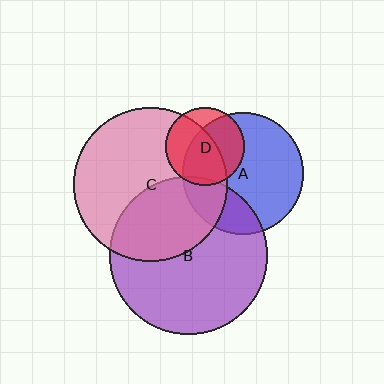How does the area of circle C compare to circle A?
Approximately 1.6 times.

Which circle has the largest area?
Circle B (purple).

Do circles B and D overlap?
Yes.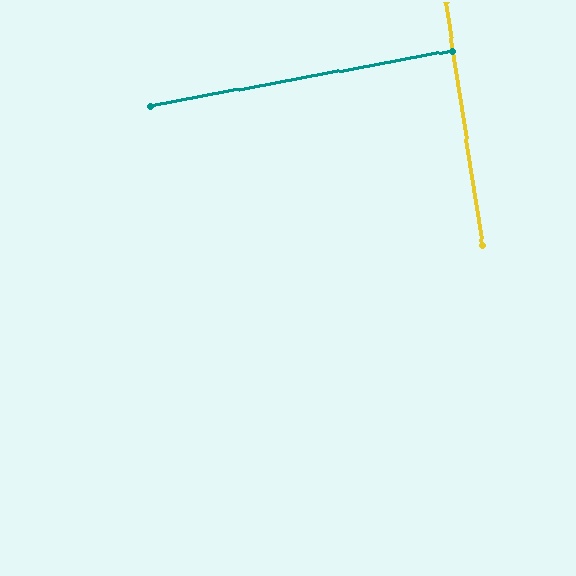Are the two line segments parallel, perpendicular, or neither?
Perpendicular — they meet at approximately 88°.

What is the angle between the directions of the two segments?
Approximately 88 degrees.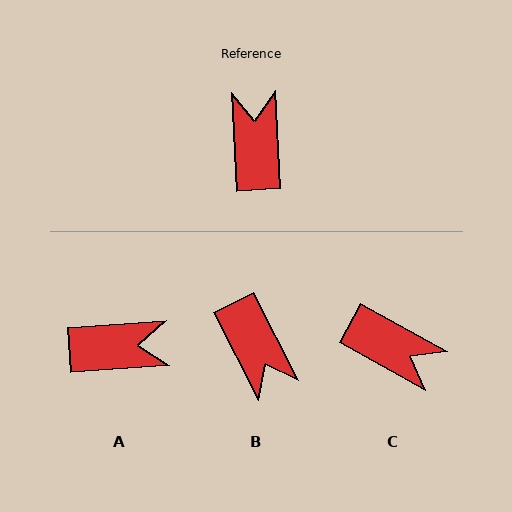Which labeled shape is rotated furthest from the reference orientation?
B, about 156 degrees away.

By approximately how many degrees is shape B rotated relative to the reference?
Approximately 156 degrees clockwise.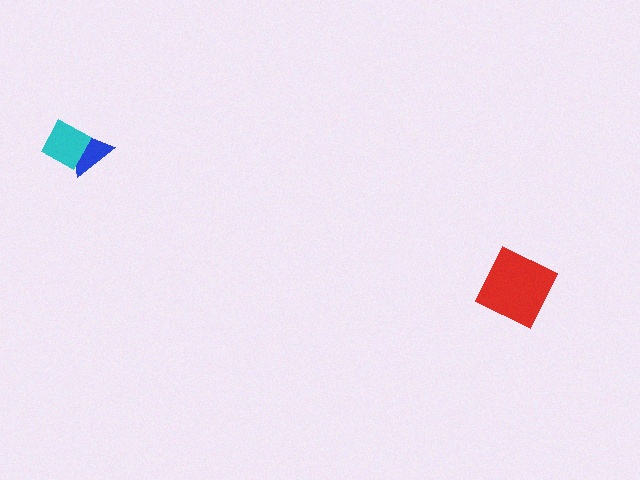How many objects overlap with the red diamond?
0 objects overlap with the red diamond.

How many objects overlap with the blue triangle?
1 object overlaps with the blue triangle.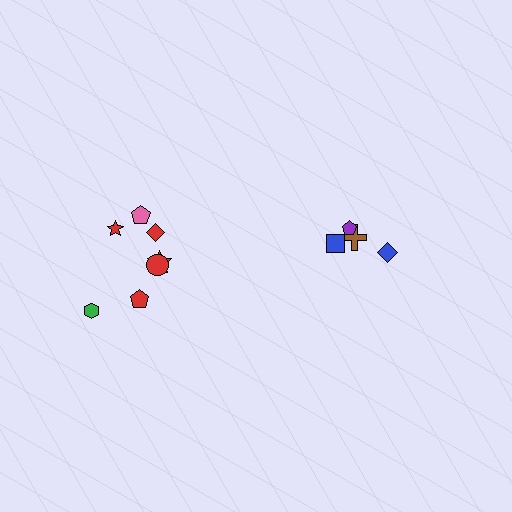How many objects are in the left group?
There are 7 objects.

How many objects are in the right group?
There are 4 objects.